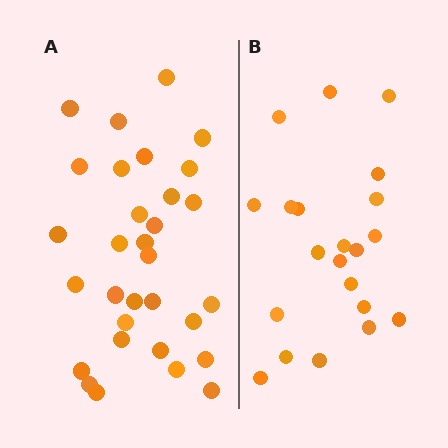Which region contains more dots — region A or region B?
Region A (the left region) has more dots.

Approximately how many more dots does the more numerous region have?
Region A has roughly 10 or so more dots than region B.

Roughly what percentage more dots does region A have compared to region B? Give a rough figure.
About 50% more.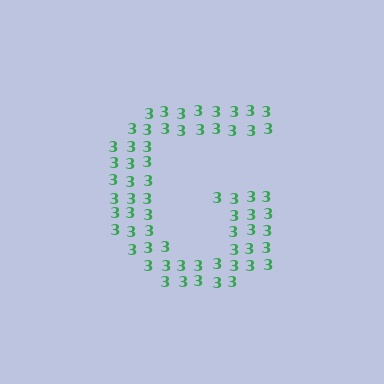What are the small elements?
The small elements are digit 3's.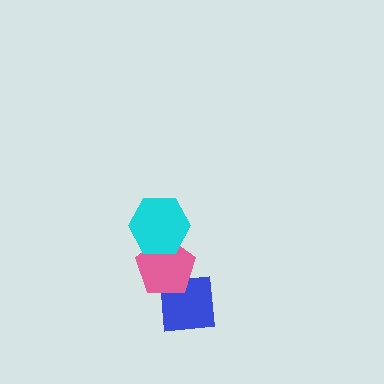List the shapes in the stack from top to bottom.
From top to bottom: the cyan hexagon, the pink pentagon, the blue square.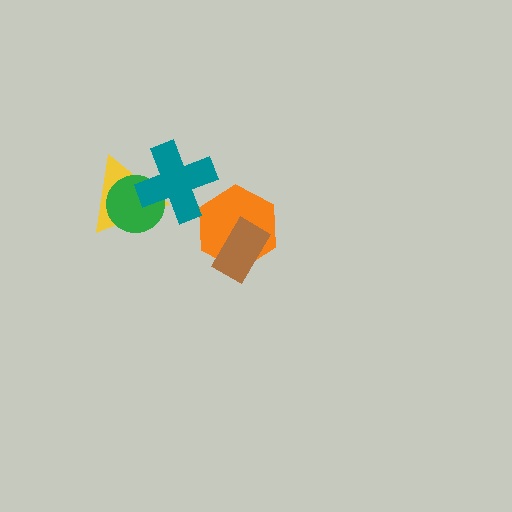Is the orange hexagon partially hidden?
Yes, it is partially covered by another shape.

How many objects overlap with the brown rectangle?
1 object overlaps with the brown rectangle.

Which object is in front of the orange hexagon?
The brown rectangle is in front of the orange hexagon.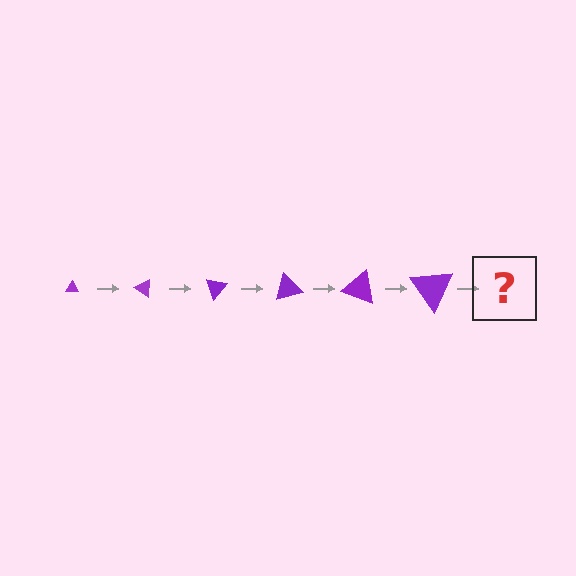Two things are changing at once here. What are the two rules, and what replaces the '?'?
The two rules are that the triangle grows larger each step and it rotates 35 degrees each step. The '?' should be a triangle, larger than the previous one and rotated 210 degrees from the start.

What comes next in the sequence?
The next element should be a triangle, larger than the previous one and rotated 210 degrees from the start.